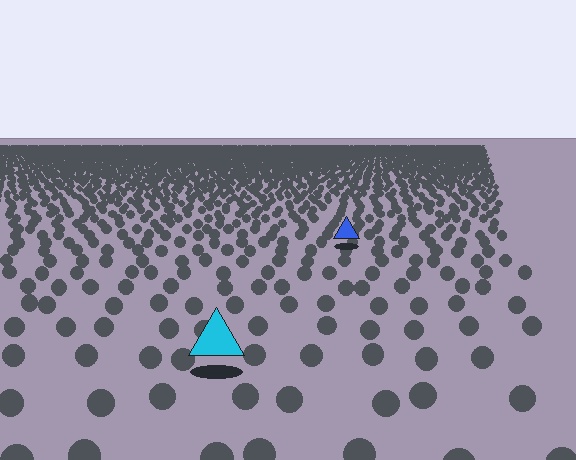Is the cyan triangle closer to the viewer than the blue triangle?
Yes. The cyan triangle is closer — you can tell from the texture gradient: the ground texture is coarser near it.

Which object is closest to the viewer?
The cyan triangle is closest. The texture marks near it are larger and more spread out.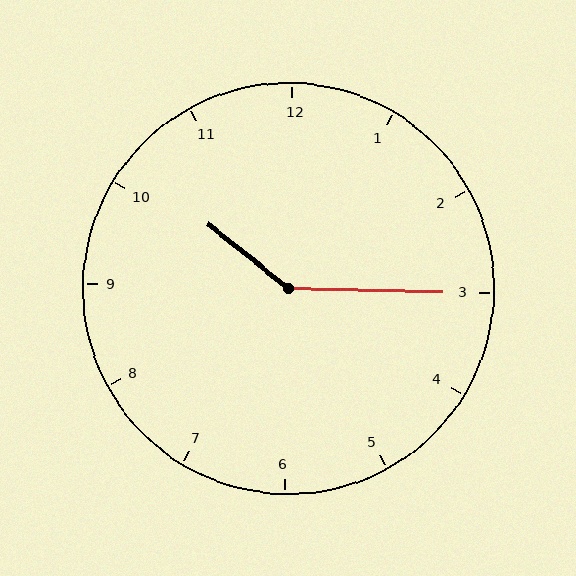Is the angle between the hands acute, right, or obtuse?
It is obtuse.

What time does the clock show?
10:15.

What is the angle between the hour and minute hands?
Approximately 142 degrees.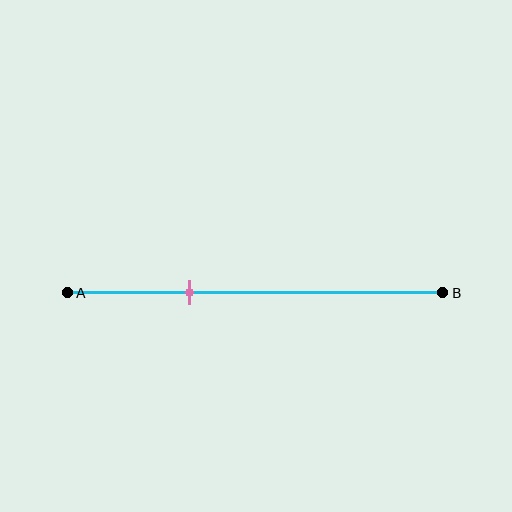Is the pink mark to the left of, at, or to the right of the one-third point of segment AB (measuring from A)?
The pink mark is approximately at the one-third point of segment AB.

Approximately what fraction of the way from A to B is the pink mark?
The pink mark is approximately 35% of the way from A to B.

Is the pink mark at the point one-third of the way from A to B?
Yes, the mark is approximately at the one-third point.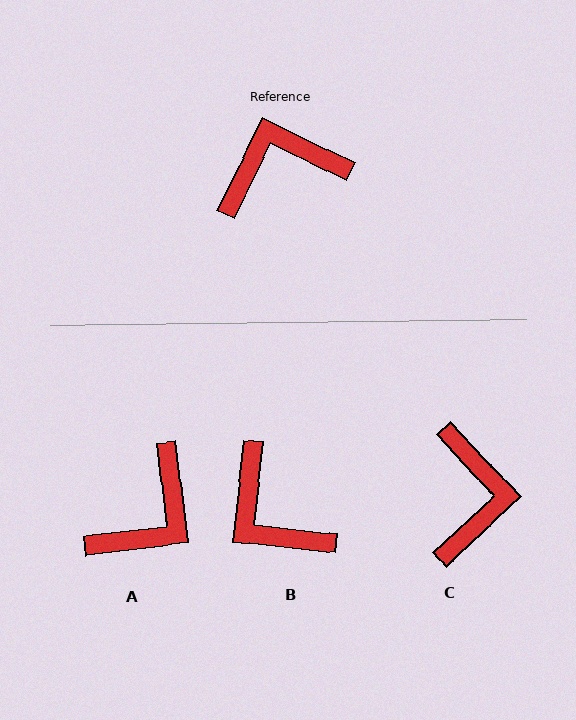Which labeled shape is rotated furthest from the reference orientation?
A, about 147 degrees away.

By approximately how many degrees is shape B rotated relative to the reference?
Approximately 110 degrees counter-clockwise.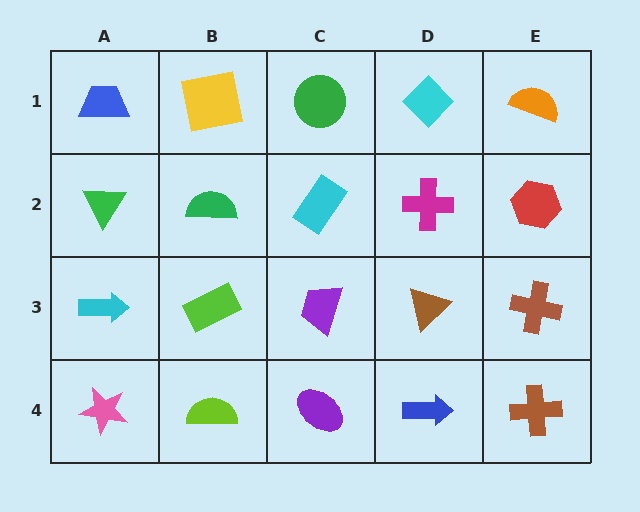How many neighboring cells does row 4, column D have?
3.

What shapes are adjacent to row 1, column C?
A cyan rectangle (row 2, column C), a yellow square (row 1, column B), a cyan diamond (row 1, column D).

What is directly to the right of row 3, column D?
A brown cross.